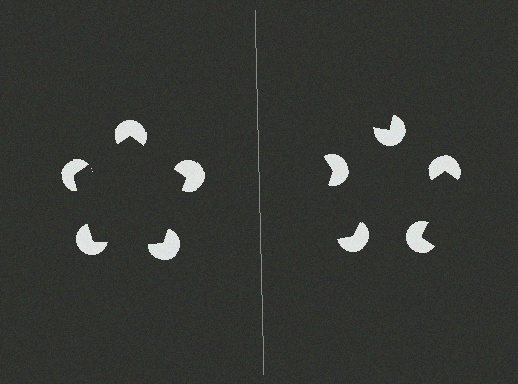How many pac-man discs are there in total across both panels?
10 — 5 on each side.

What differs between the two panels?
The pac-man discs are positioned identically on both sides; only the wedge orientations differ. On the left they align to a pentagon; on the right they are misaligned.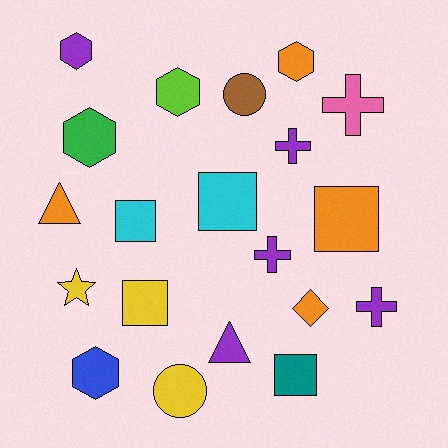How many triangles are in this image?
There are 2 triangles.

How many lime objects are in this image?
There is 1 lime object.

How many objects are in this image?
There are 20 objects.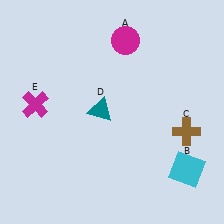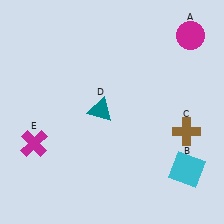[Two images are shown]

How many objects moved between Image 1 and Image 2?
2 objects moved between the two images.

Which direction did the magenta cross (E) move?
The magenta cross (E) moved down.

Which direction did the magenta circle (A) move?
The magenta circle (A) moved right.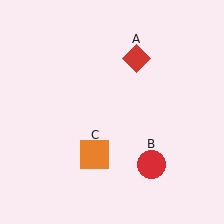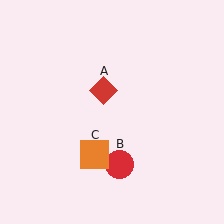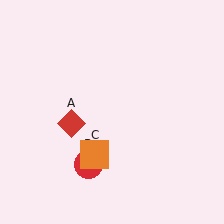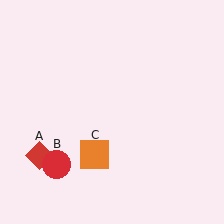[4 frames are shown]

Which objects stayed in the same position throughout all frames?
Orange square (object C) remained stationary.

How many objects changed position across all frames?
2 objects changed position: red diamond (object A), red circle (object B).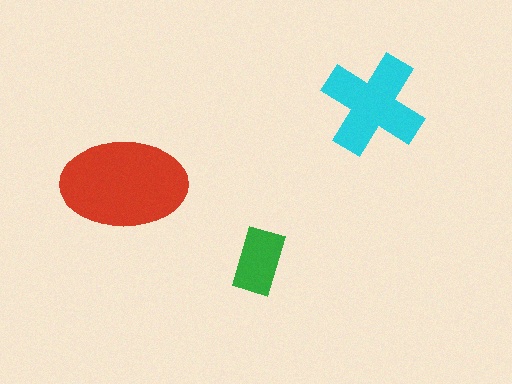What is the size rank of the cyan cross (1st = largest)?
2nd.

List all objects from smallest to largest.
The green rectangle, the cyan cross, the red ellipse.